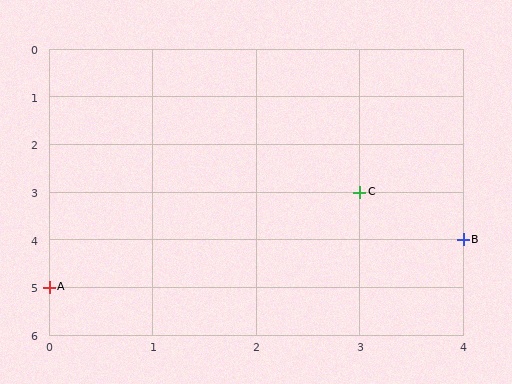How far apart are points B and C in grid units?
Points B and C are 1 column and 1 row apart (about 1.4 grid units diagonally).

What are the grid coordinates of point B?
Point B is at grid coordinates (4, 4).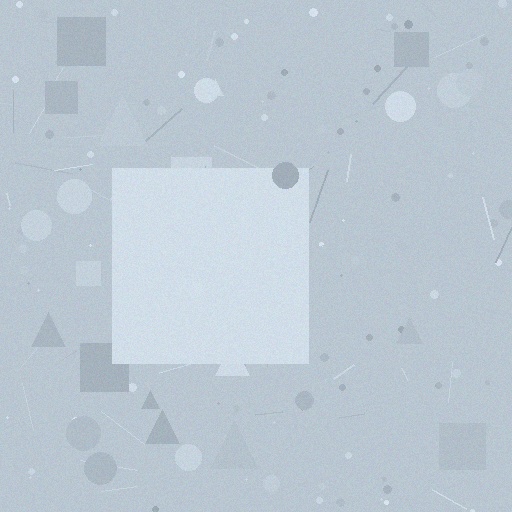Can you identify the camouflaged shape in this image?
The camouflaged shape is a square.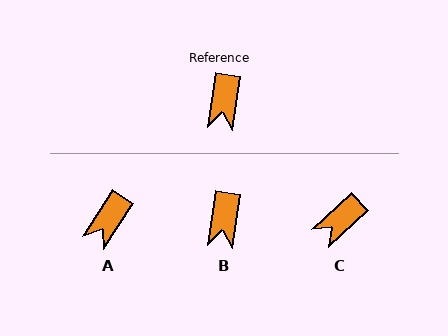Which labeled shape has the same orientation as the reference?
B.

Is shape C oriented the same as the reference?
No, it is off by about 39 degrees.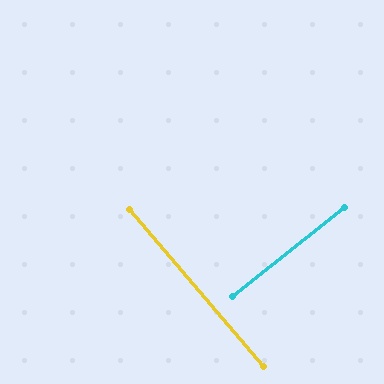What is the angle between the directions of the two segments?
Approximately 88 degrees.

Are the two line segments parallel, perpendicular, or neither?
Perpendicular — they meet at approximately 88°.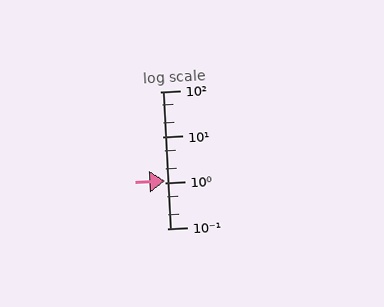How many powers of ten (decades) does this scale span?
The scale spans 3 decades, from 0.1 to 100.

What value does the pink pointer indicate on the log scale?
The pointer indicates approximately 1.1.